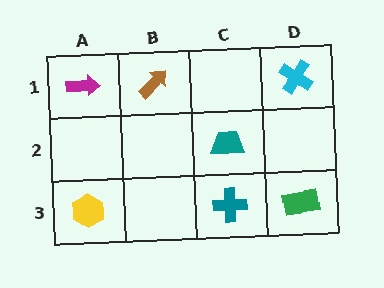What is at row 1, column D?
A cyan cross.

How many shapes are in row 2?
1 shape.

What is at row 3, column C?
A teal cross.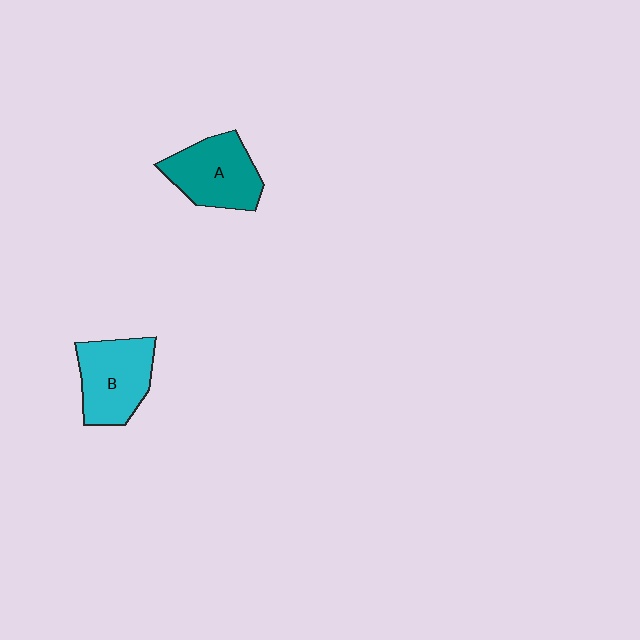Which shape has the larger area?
Shape B (cyan).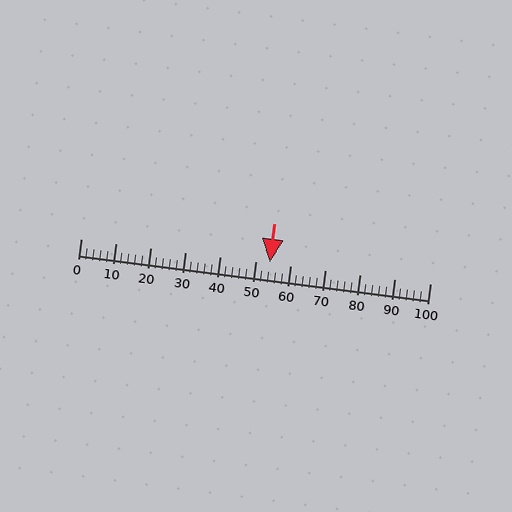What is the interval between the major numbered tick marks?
The major tick marks are spaced 10 units apart.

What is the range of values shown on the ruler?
The ruler shows values from 0 to 100.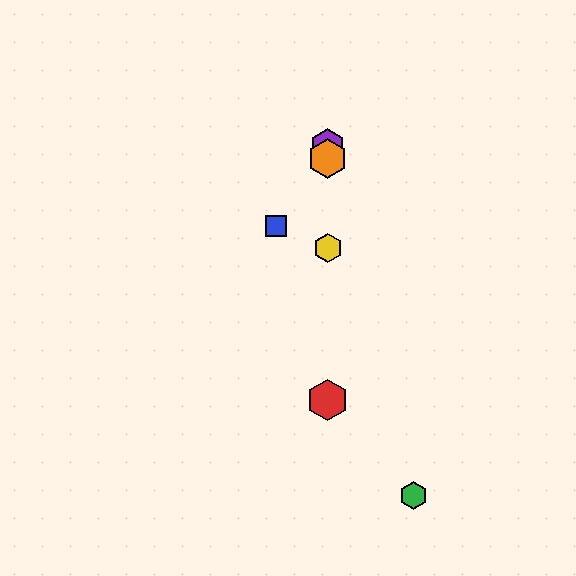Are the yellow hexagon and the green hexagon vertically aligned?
No, the yellow hexagon is at x≈328 and the green hexagon is at x≈413.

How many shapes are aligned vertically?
4 shapes (the red hexagon, the yellow hexagon, the purple hexagon, the orange hexagon) are aligned vertically.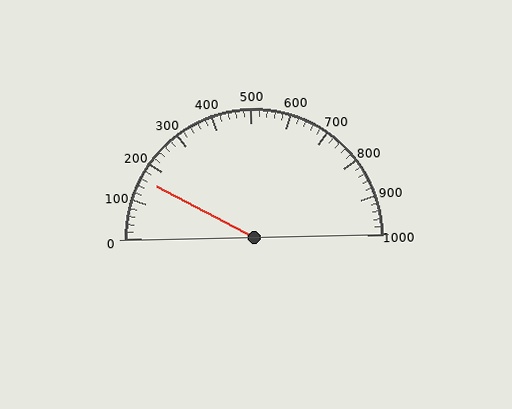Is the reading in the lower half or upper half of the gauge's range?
The reading is in the lower half of the range (0 to 1000).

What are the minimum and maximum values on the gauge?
The gauge ranges from 0 to 1000.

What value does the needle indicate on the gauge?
The needle indicates approximately 160.